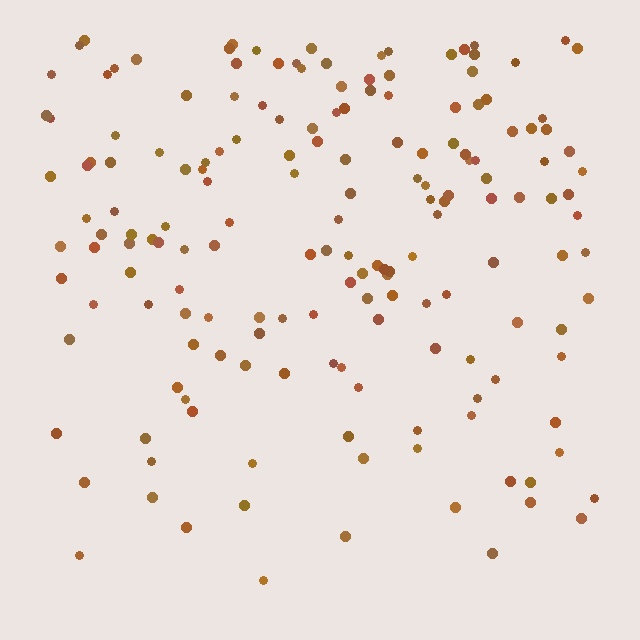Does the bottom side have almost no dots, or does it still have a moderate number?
Still a moderate number, just noticeably fewer than the top.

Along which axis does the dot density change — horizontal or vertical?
Vertical.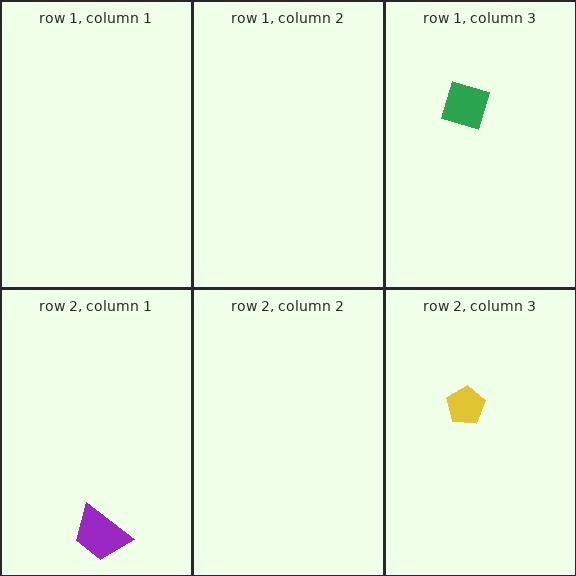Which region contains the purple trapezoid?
The row 2, column 1 region.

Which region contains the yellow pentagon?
The row 2, column 3 region.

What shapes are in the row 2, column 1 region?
The purple trapezoid.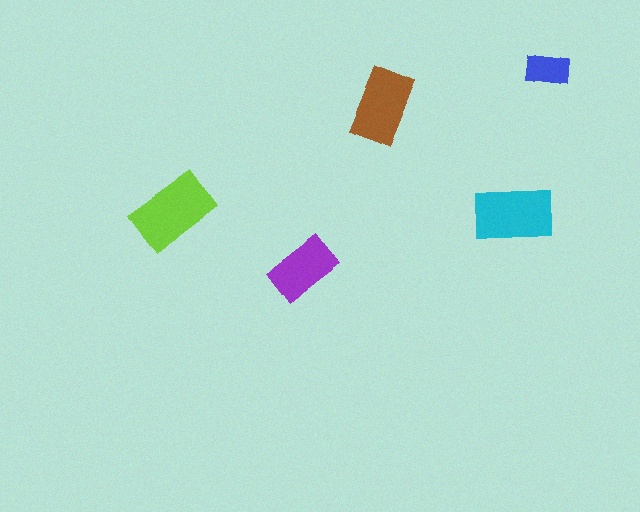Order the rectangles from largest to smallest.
the lime one, the cyan one, the brown one, the purple one, the blue one.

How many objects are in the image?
There are 5 objects in the image.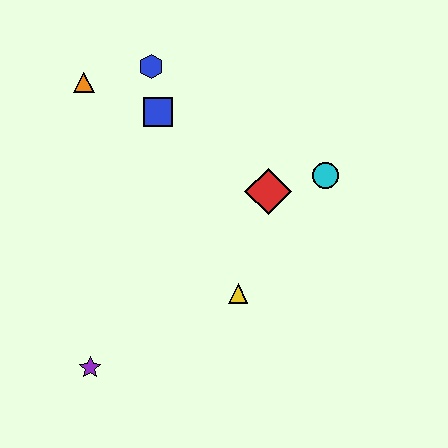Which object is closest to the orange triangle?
The blue hexagon is closest to the orange triangle.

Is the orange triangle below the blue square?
No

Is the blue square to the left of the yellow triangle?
Yes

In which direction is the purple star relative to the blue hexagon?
The purple star is below the blue hexagon.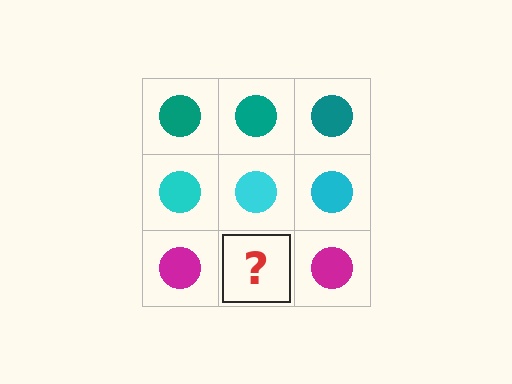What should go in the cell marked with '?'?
The missing cell should contain a magenta circle.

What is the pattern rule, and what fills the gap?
The rule is that each row has a consistent color. The gap should be filled with a magenta circle.